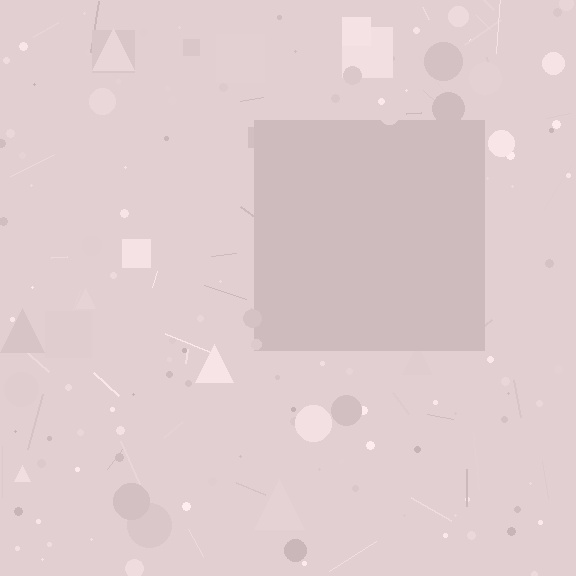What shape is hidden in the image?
A square is hidden in the image.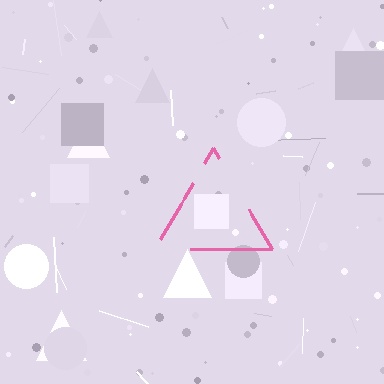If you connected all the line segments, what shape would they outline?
They would outline a triangle.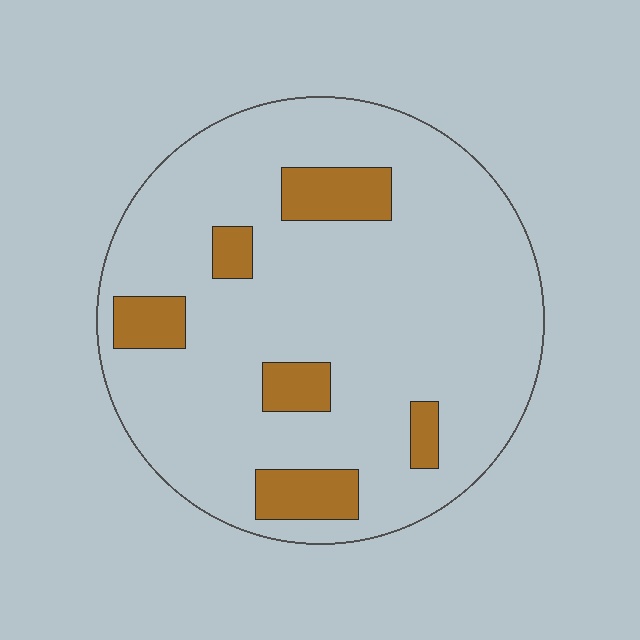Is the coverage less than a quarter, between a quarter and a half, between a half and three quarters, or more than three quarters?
Less than a quarter.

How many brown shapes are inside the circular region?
6.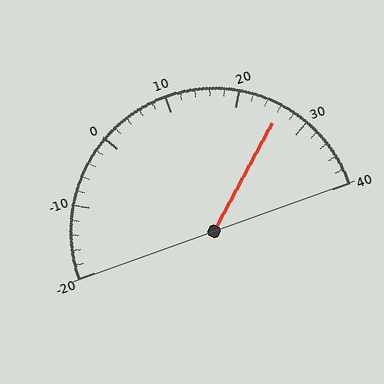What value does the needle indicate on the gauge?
The needle indicates approximately 26.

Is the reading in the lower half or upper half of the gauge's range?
The reading is in the upper half of the range (-20 to 40).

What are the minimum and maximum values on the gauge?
The gauge ranges from -20 to 40.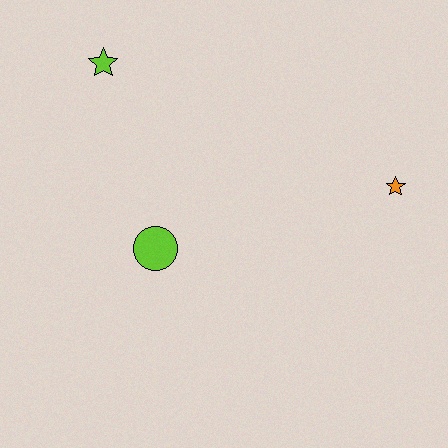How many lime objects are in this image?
There are 2 lime objects.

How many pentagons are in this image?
There are no pentagons.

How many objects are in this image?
There are 3 objects.